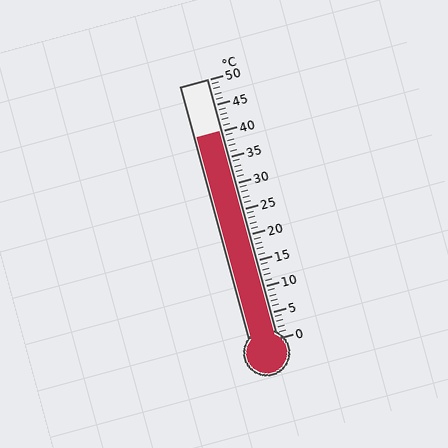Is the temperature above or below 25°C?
The temperature is above 25°C.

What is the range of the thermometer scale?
The thermometer scale ranges from 0°C to 50°C.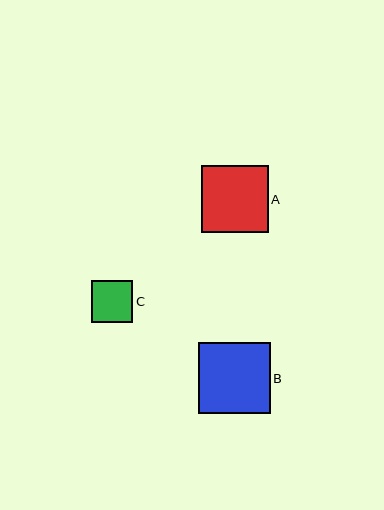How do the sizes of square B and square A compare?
Square B and square A are approximately the same size.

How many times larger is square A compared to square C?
Square A is approximately 1.6 times the size of square C.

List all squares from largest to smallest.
From largest to smallest: B, A, C.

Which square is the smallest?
Square C is the smallest with a size of approximately 41 pixels.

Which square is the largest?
Square B is the largest with a size of approximately 71 pixels.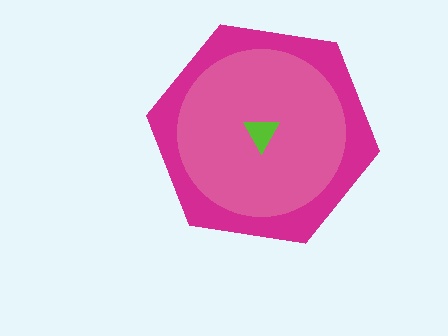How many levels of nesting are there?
3.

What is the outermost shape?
The magenta hexagon.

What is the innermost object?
The lime triangle.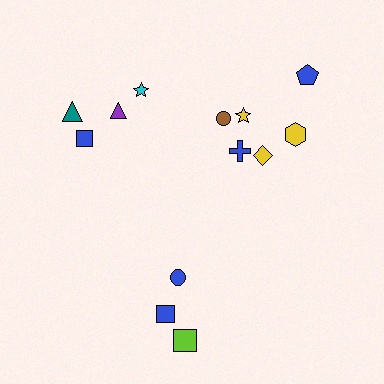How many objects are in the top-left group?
There are 4 objects.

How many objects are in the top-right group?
There are 6 objects.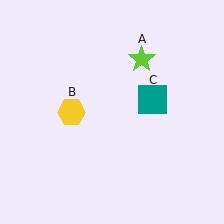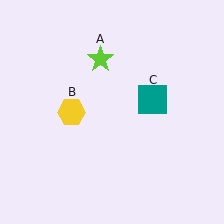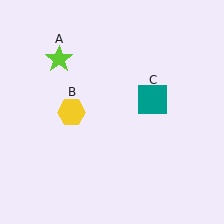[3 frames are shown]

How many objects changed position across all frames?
1 object changed position: lime star (object A).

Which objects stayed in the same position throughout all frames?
Yellow hexagon (object B) and teal square (object C) remained stationary.